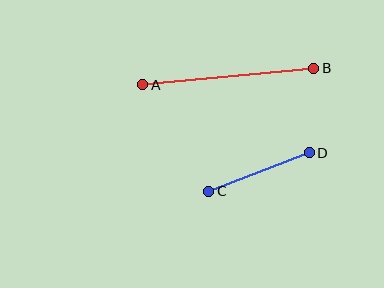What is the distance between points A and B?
The distance is approximately 172 pixels.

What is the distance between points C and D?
The distance is approximately 108 pixels.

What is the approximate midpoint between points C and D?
The midpoint is at approximately (259, 172) pixels.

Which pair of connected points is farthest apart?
Points A and B are farthest apart.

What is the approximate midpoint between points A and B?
The midpoint is at approximately (228, 77) pixels.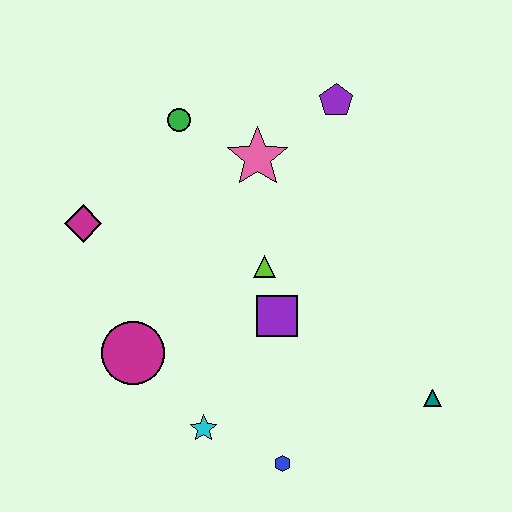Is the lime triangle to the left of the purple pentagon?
Yes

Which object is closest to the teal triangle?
The blue hexagon is closest to the teal triangle.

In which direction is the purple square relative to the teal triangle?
The purple square is to the left of the teal triangle.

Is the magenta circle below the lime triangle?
Yes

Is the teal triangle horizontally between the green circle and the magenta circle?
No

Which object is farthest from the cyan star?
The purple pentagon is farthest from the cyan star.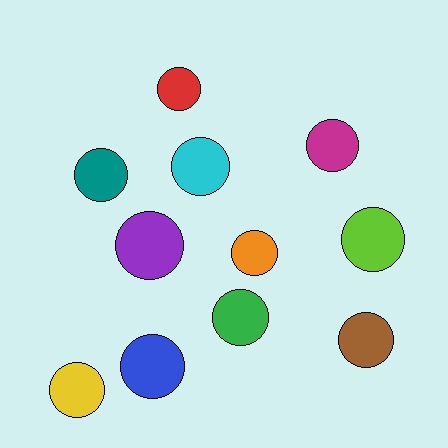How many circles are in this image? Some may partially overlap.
There are 11 circles.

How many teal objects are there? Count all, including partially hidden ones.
There is 1 teal object.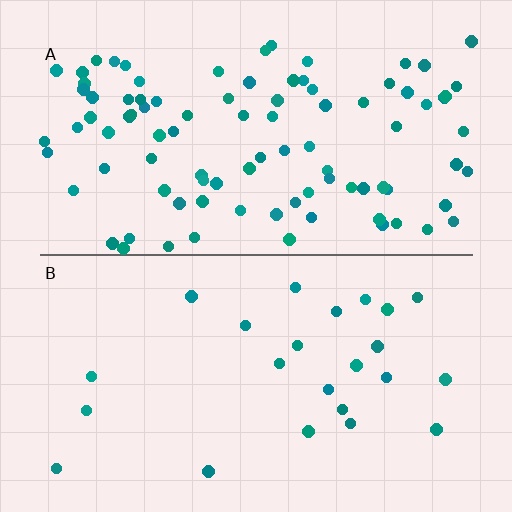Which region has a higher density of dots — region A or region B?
A (the top).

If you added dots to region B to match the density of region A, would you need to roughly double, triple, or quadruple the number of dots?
Approximately quadruple.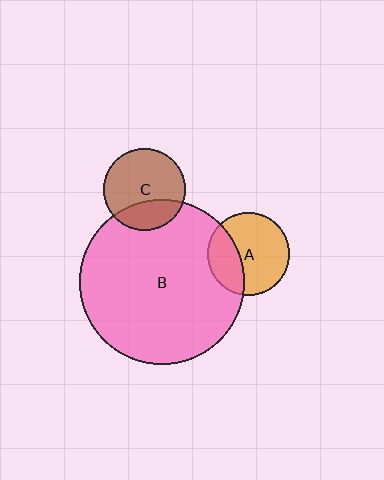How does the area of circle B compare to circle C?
Approximately 4.1 times.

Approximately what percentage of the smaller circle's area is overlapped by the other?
Approximately 25%.